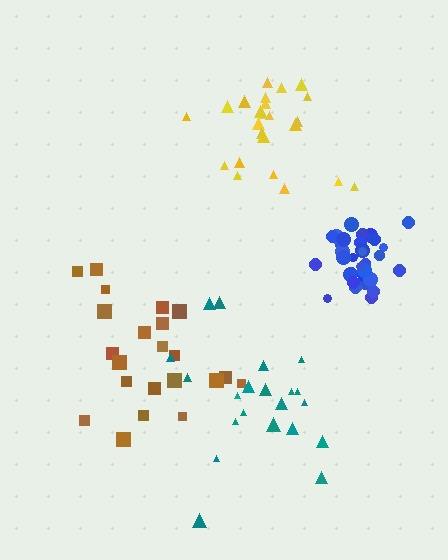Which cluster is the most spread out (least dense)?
Teal.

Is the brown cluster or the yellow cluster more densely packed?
Yellow.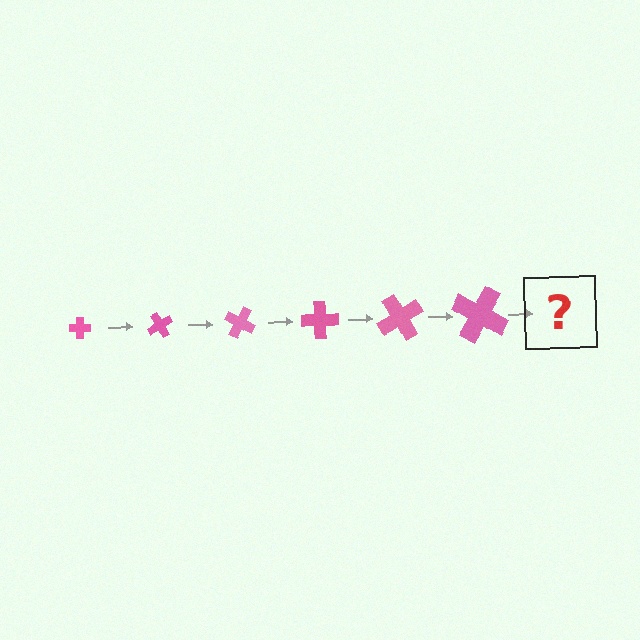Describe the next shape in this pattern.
It should be a cross, larger than the previous one and rotated 360 degrees from the start.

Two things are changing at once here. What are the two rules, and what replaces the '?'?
The two rules are that the cross grows larger each step and it rotates 60 degrees each step. The '?' should be a cross, larger than the previous one and rotated 360 degrees from the start.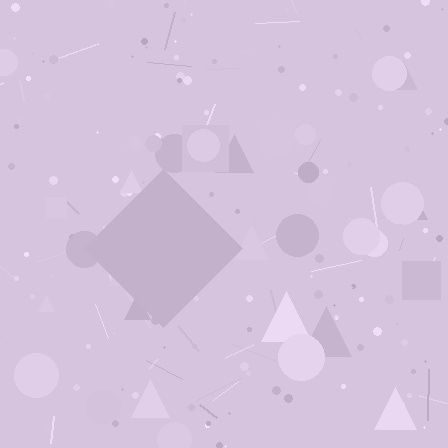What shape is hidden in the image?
A diamond is hidden in the image.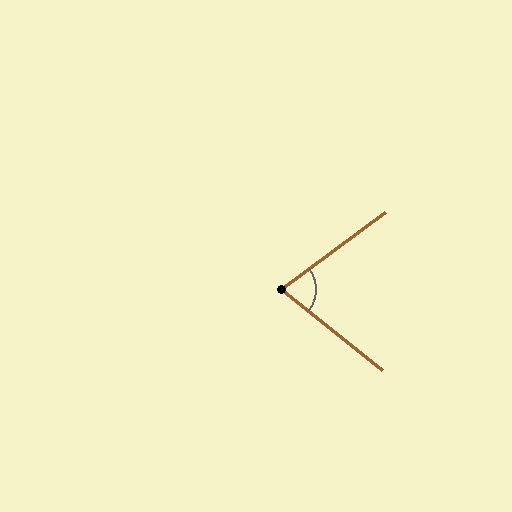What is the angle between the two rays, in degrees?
Approximately 75 degrees.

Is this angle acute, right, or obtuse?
It is acute.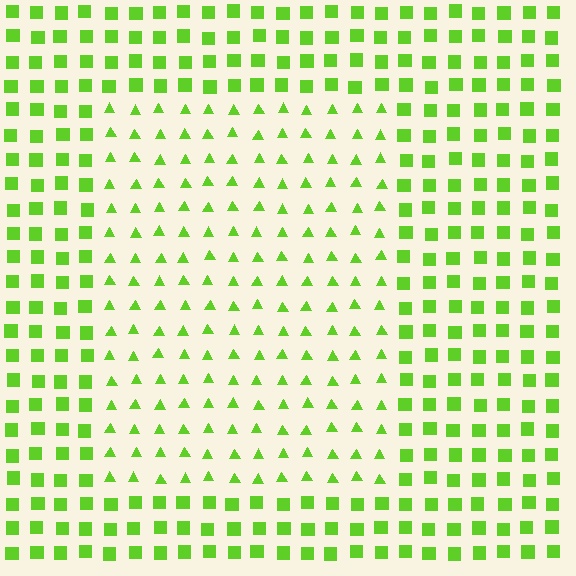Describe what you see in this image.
The image is filled with small lime elements arranged in a uniform grid. A rectangle-shaped region contains triangles, while the surrounding area contains squares. The boundary is defined purely by the change in element shape.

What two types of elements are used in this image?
The image uses triangles inside the rectangle region and squares outside it.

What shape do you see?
I see a rectangle.